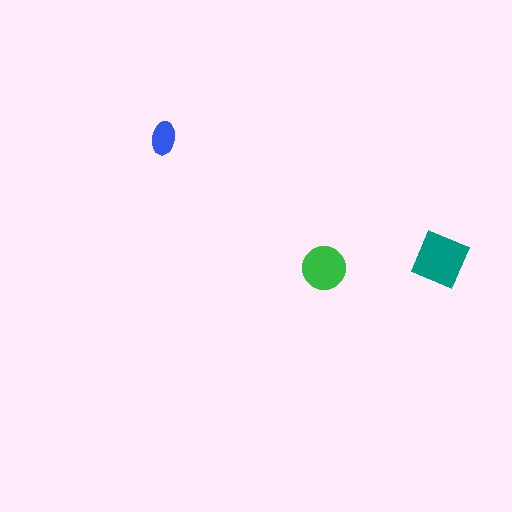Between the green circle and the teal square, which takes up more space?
The teal square.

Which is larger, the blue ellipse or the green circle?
The green circle.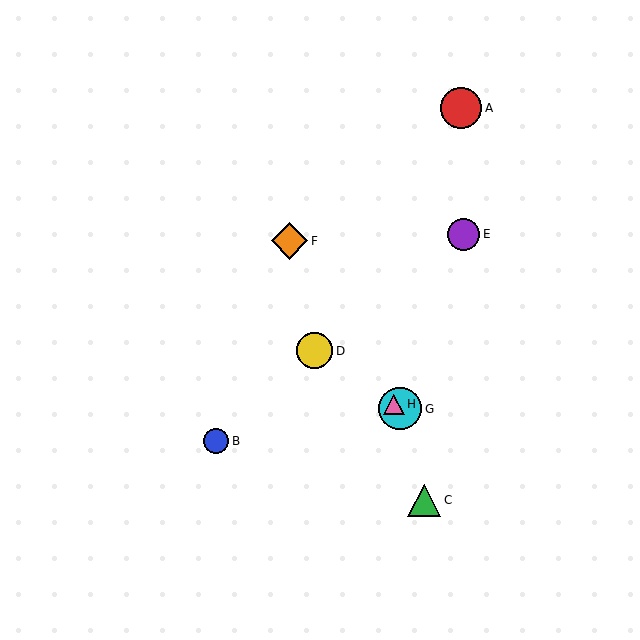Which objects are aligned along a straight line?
Objects D, G, H are aligned along a straight line.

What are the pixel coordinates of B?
Object B is at (216, 441).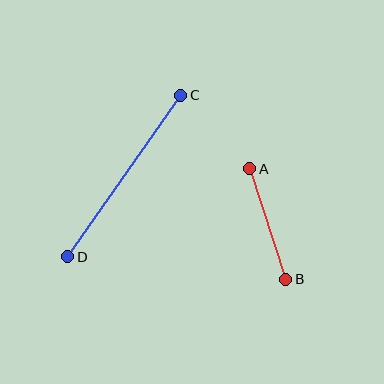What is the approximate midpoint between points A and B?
The midpoint is at approximately (268, 224) pixels.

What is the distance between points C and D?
The distance is approximately 197 pixels.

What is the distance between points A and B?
The distance is approximately 116 pixels.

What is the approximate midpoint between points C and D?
The midpoint is at approximately (124, 176) pixels.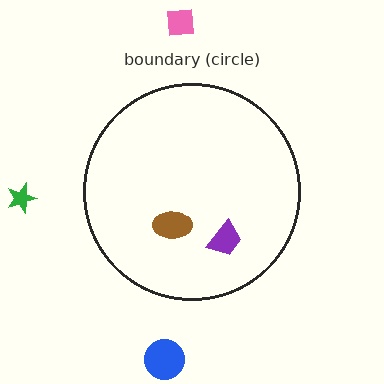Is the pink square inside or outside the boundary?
Outside.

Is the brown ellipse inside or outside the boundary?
Inside.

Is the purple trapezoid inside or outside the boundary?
Inside.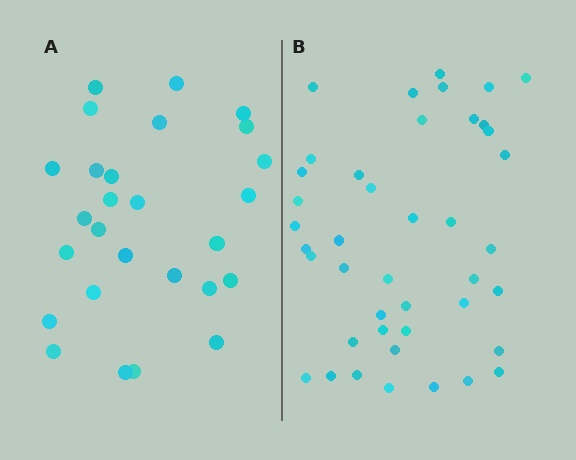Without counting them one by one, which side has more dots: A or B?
Region B (the right region) has more dots.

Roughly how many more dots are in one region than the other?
Region B has approximately 15 more dots than region A.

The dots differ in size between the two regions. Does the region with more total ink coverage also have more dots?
No. Region A has more total ink coverage because its dots are larger, but region B actually contains more individual dots. Total area can be misleading — the number of items is what matters here.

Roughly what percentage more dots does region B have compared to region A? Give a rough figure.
About 55% more.